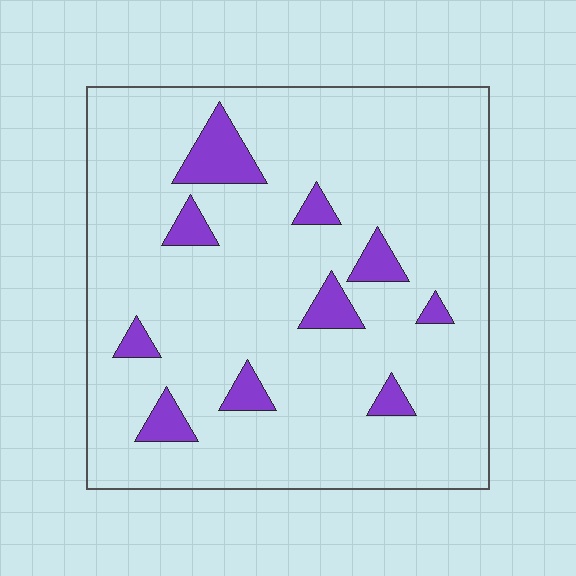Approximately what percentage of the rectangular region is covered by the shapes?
Approximately 10%.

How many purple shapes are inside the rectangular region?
10.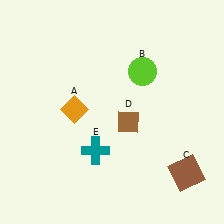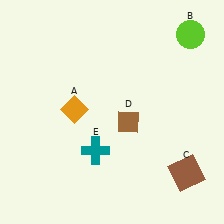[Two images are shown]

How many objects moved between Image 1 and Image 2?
1 object moved between the two images.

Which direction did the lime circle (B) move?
The lime circle (B) moved right.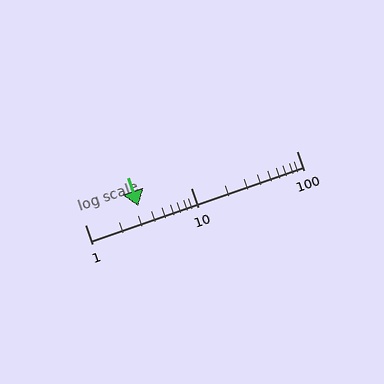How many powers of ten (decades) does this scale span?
The scale spans 2 decades, from 1 to 100.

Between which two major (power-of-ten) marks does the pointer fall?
The pointer is between 1 and 10.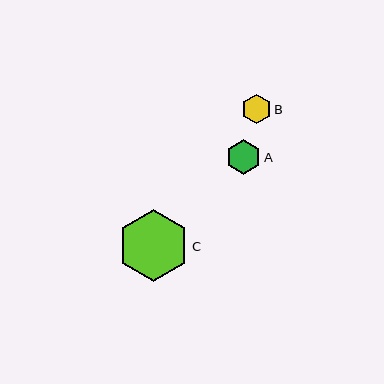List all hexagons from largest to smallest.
From largest to smallest: C, A, B.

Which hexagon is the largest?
Hexagon C is the largest with a size of approximately 72 pixels.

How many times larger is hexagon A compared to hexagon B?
Hexagon A is approximately 1.2 times the size of hexagon B.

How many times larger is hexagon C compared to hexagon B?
Hexagon C is approximately 2.4 times the size of hexagon B.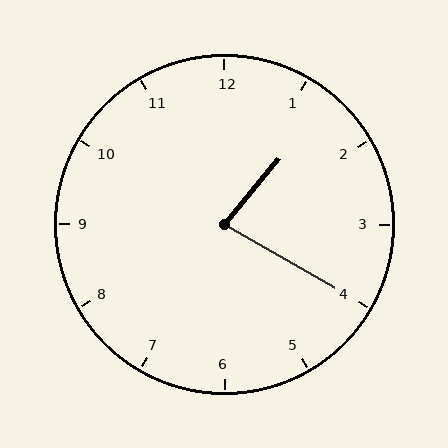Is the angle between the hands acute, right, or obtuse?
It is acute.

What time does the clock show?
1:20.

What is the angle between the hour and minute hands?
Approximately 80 degrees.